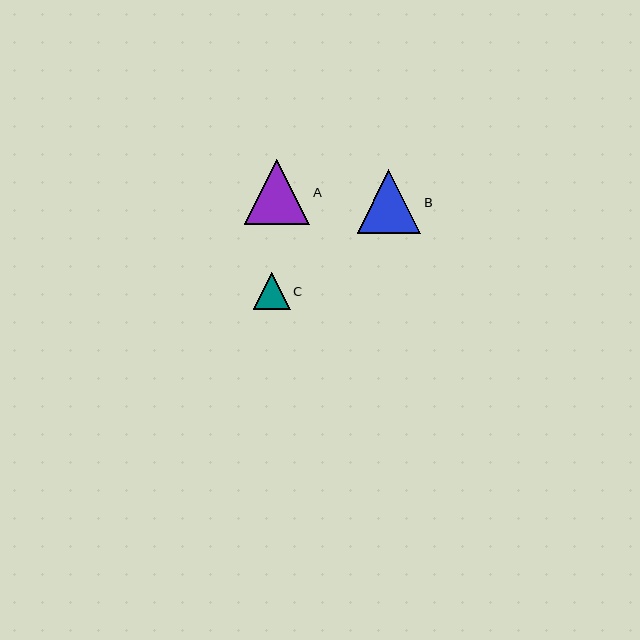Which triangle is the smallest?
Triangle C is the smallest with a size of approximately 37 pixels.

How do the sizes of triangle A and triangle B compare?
Triangle A and triangle B are approximately the same size.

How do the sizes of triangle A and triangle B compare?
Triangle A and triangle B are approximately the same size.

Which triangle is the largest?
Triangle A is the largest with a size of approximately 65 pixels.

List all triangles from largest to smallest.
From largest to smallest: A, B, C.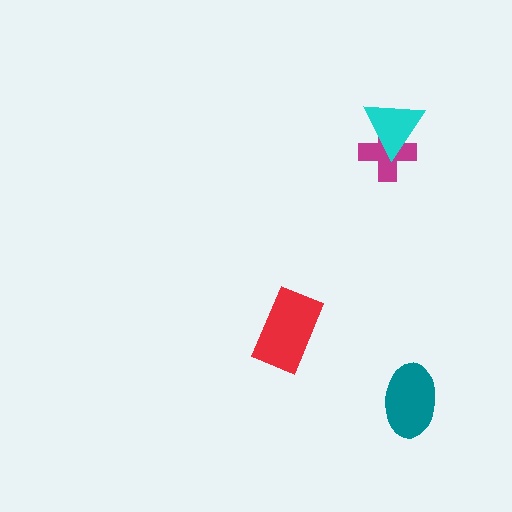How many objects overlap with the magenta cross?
1 object overlaps with the magenta cross.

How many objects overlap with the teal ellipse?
0 objects overlap with the teal ellipse.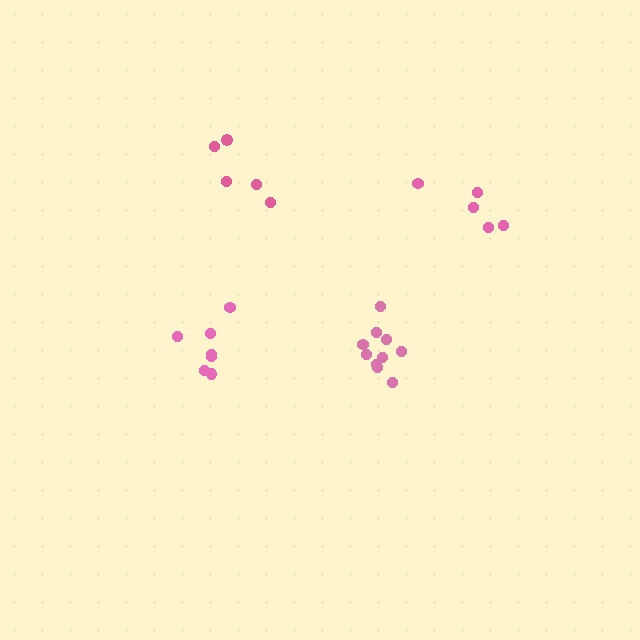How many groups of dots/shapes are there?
There are 4 groups.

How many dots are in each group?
Group 1: 5 dots, Group 2: 10 dots, Group 3: 7 dots, Group 4: 5 dots (27 total).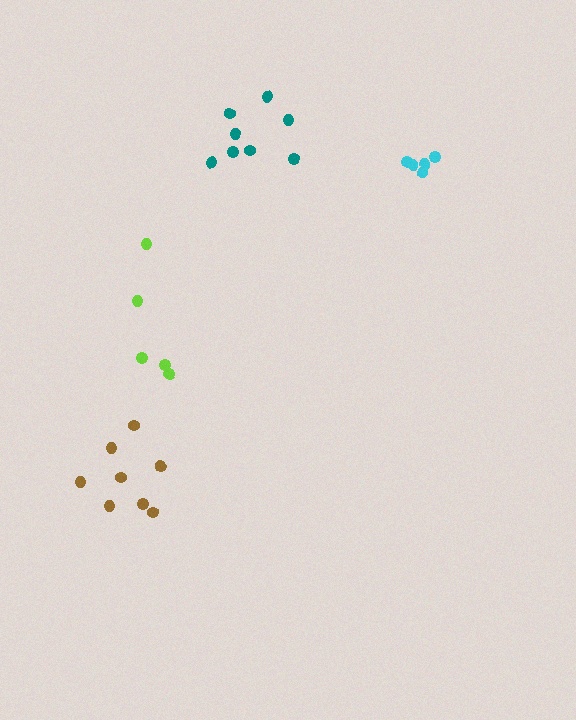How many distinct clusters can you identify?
There are 4 distinct clusters.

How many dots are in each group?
Group 1: 8 dots, Group 2: 8 dots, Group 3: 5 dots, Group 4: 5 dots (26 total).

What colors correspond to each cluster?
The clusters are colored: teal, brown, cyan, lime.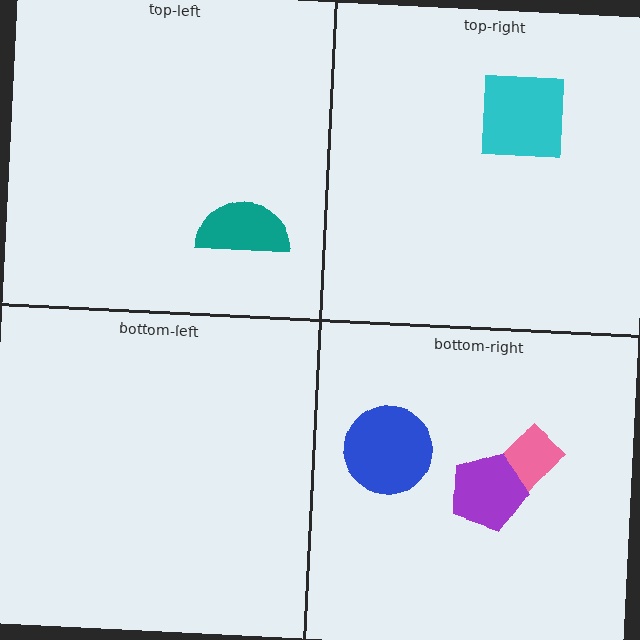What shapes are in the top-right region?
The cyan square.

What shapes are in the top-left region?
The teal semicircle.